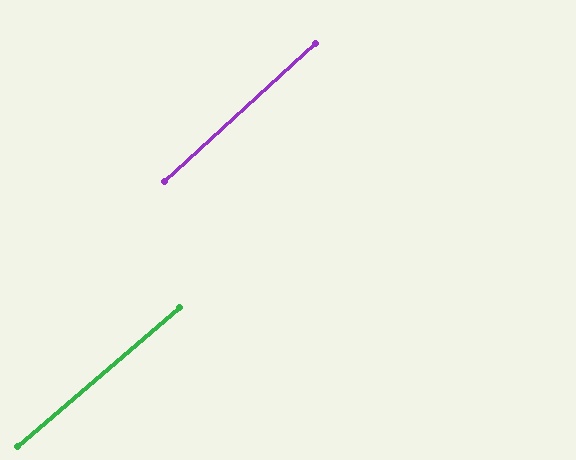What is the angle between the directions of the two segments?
Approximately 2 degrees.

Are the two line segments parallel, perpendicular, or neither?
Parallel — their directions differ by only 1.9°.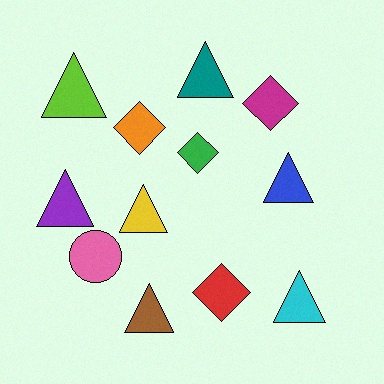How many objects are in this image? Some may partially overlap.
There are 12 objects.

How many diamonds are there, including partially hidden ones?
There are 4 diamonds.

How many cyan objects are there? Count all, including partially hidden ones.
There is 1 cyan object.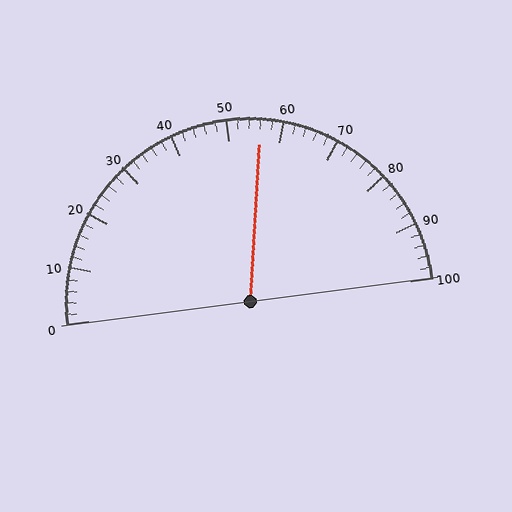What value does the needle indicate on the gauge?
The needle indicates approximately 56.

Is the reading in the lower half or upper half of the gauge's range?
The reading is in the upper half of the range (0 to 100).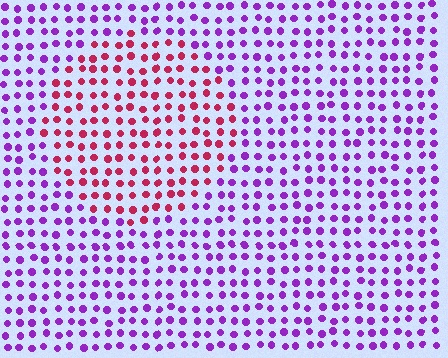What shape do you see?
I see a circle.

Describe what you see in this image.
The image is filled with small purple elements in a uniform arrangement. A circle-shaped region is visible where the elements are tinted to a slightly different hue, forming a subtle color boundary.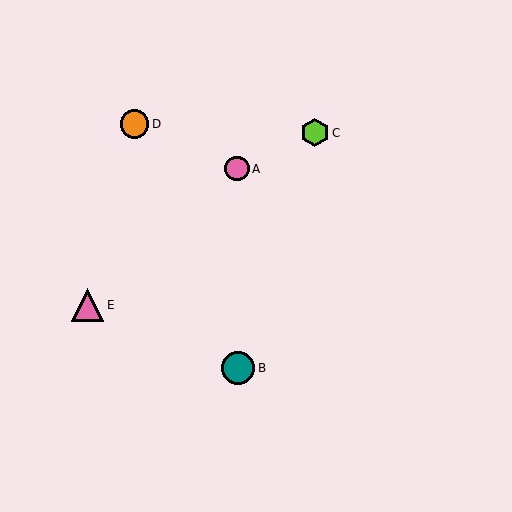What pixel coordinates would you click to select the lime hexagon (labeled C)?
Click at (315, 133) to select the lime hexagon C.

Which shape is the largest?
The teal circle (labeled B) is the largest.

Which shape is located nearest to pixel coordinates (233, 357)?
The teal circle (labeled B) at (238, 368) is nearest to that location.